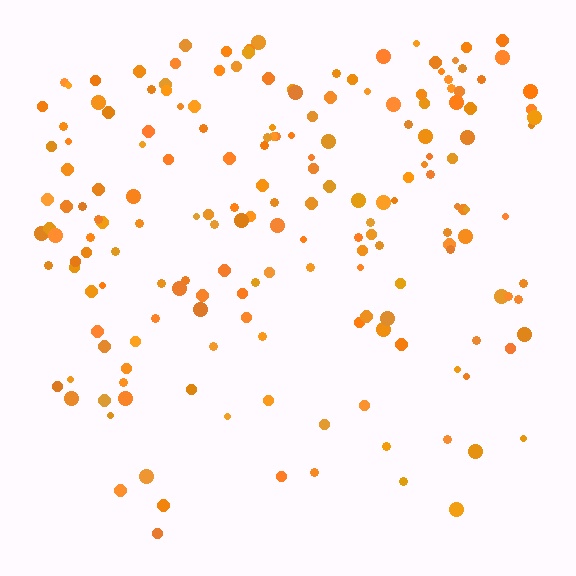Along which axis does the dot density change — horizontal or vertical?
Vertical.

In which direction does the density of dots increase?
From bottom to top, with the top side densest.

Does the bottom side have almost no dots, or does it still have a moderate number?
Still a moderate number, just noticeably fewer than the top.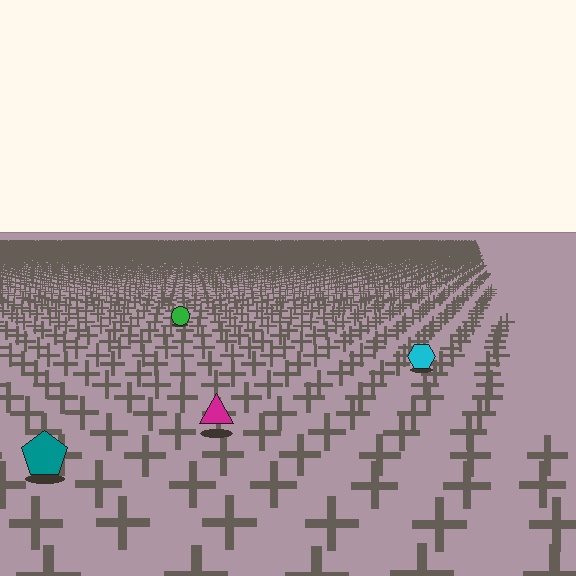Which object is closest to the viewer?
The teal pentagon is closest. The texture marks near it are larger and more spread out.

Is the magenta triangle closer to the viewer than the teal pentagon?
No. The teal pentagon is closer — you can tell from the texture gradient: the ground texture is coarser near it.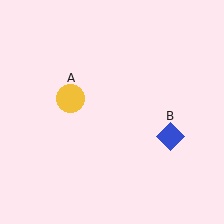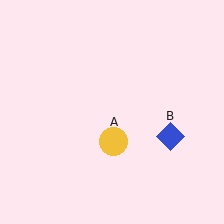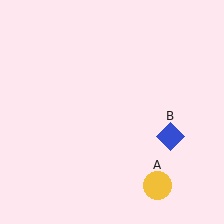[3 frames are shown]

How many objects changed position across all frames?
1 object changed position: yellow circle (object A).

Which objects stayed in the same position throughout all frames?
Blue diamond (object B) remained stationary.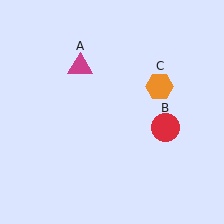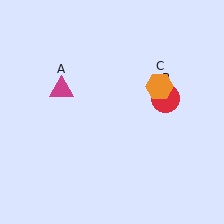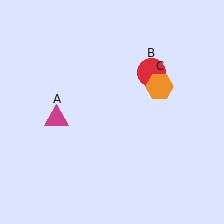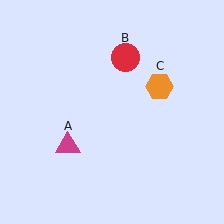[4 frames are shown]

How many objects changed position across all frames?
2 objects changed position: magenta triangle (object A), red circle (object B).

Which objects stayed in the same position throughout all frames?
Orange hexagon (object C) remained stationary.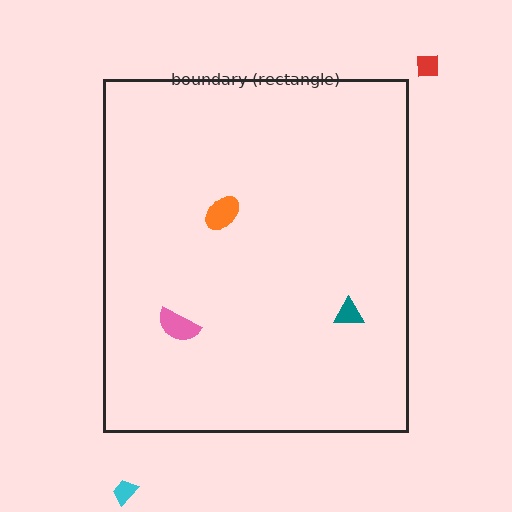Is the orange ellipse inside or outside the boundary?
Inside.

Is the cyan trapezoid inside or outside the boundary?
Outside.